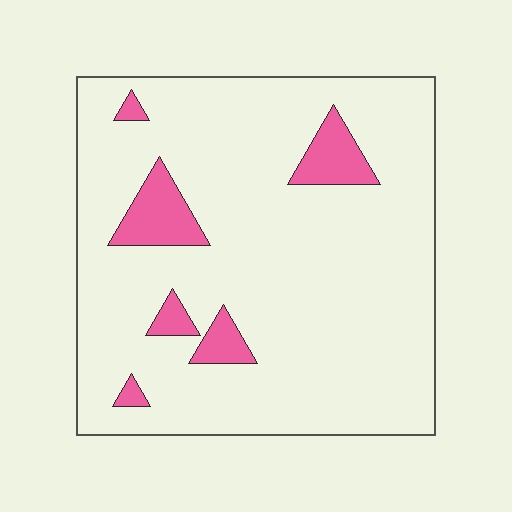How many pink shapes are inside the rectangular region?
6.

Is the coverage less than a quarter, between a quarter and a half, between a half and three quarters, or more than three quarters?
Less than a quarter.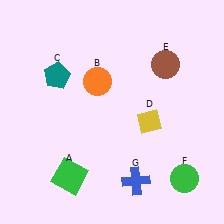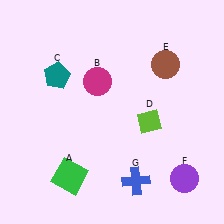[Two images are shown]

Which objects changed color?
B changed from orange to magenta. D changed from yellow to lime. F changed from green to purple.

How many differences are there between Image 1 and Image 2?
There are 3 differences between the two images.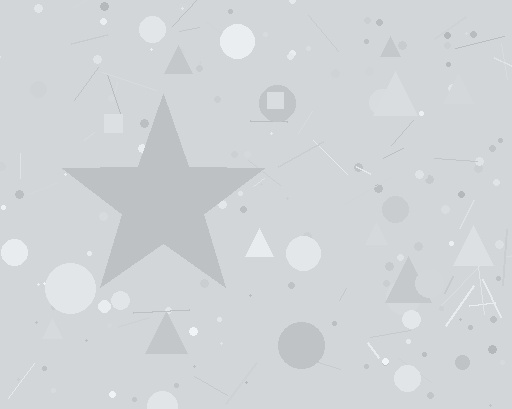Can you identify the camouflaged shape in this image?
The camouflaged shape is a star.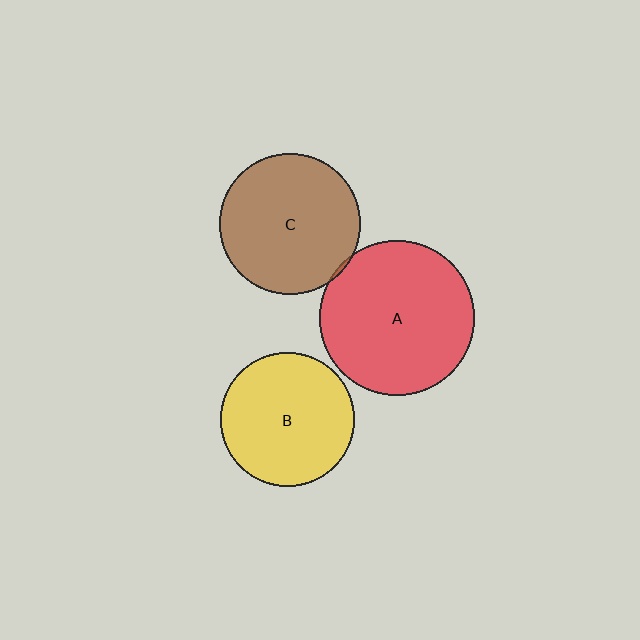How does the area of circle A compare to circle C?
Approximately 1.2 times.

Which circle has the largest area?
Circle A (red).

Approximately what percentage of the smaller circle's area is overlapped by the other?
Approximately 5%.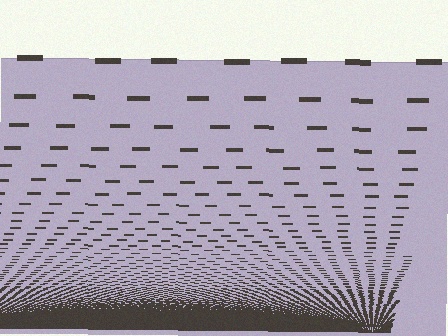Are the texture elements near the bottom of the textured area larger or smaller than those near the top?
Smaller. The gradient is inverted — elements near the bottom are smaller and denser.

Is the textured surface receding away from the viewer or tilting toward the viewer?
The surface appears to tilt toward the viewer. Texture elements get larger and sparser toward the top.